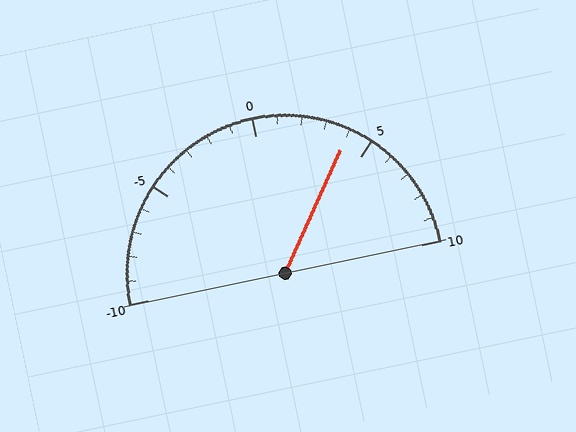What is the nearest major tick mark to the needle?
The nearest major tick mark is 5.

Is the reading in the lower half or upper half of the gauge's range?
The reading is in the upper half of the range (-10 to 10).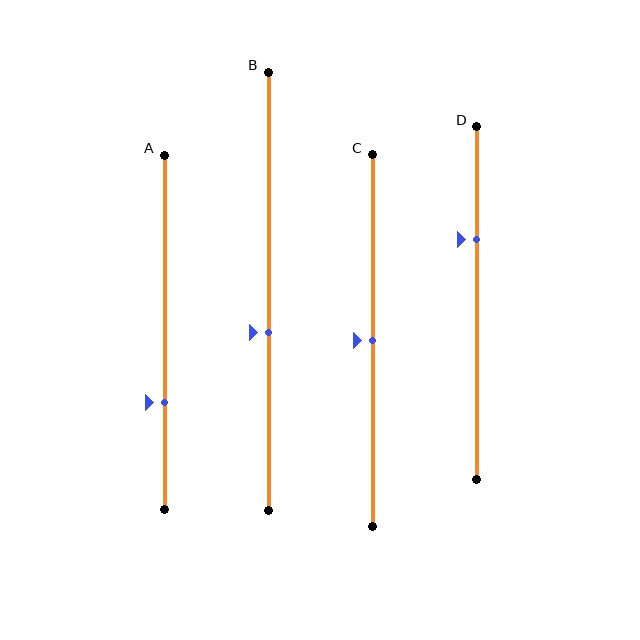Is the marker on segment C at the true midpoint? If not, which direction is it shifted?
Yes, the marker on segment C is at the true midpoint.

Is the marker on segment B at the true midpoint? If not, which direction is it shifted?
No, the marker on segment B is shifted downward by about 9% of the segment length.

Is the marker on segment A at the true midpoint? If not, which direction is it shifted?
No, the marker on segment A is shifted downward by about 20% of the segment length.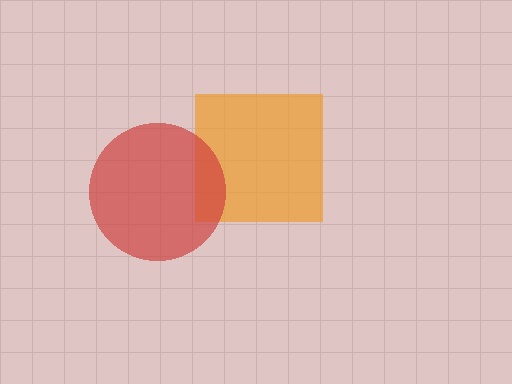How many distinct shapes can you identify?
There are 2 distinct shapes: an orange square, a red circle.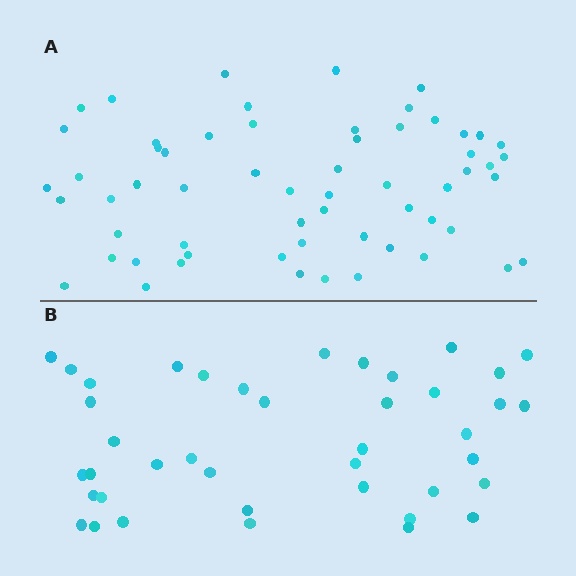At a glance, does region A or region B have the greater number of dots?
Region A (the top region) has more dots.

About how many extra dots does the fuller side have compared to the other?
Region A has approximately 20 more dots than region B.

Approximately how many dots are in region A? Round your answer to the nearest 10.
About 60 dots.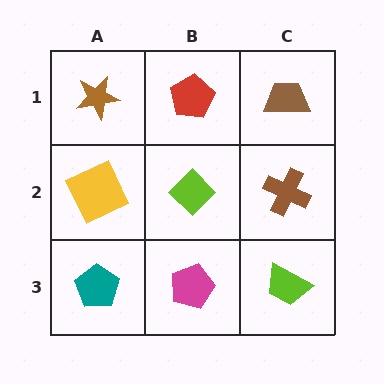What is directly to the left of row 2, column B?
A yellow square.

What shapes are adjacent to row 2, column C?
A brown trapezoid (row 1, column C), a lime trapezoid (row 3, column C), a lime diamond (row 2, column B).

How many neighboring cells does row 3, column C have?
2.